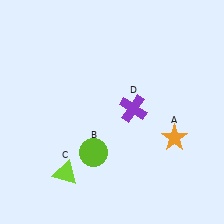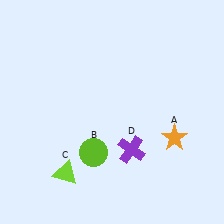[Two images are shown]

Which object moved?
The purple cross (D) moved down.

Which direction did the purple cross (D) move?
The purple cross (D) moved down.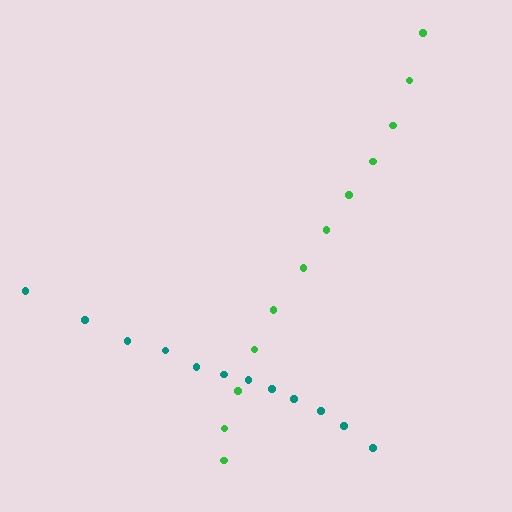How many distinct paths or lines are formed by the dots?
There are 2 distinct paths.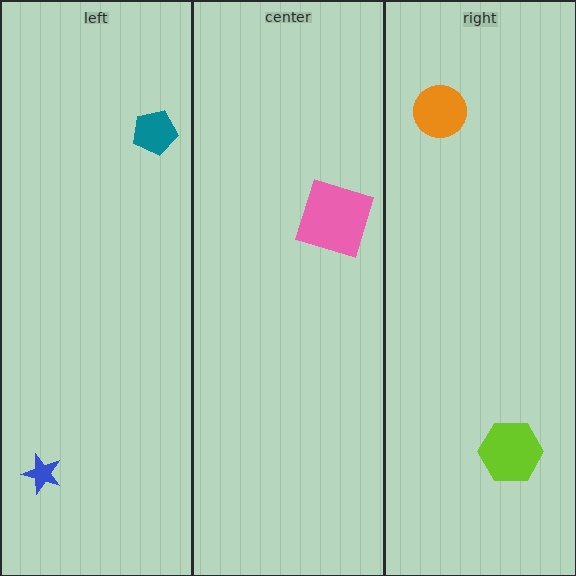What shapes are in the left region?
The blue star, the teal pentagon.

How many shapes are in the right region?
2.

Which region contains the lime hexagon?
The right region.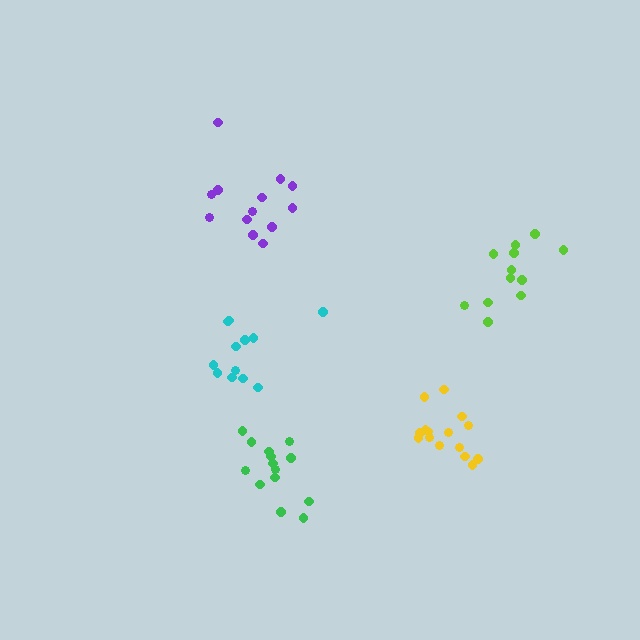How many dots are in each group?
Group 1: 13 dots, Group 2: 12 dots, Group 3: 14 dots, Group 4: 12 dots, Group 5: 15 dots (66 total).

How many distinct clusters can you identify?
There are 5 distinct clusters.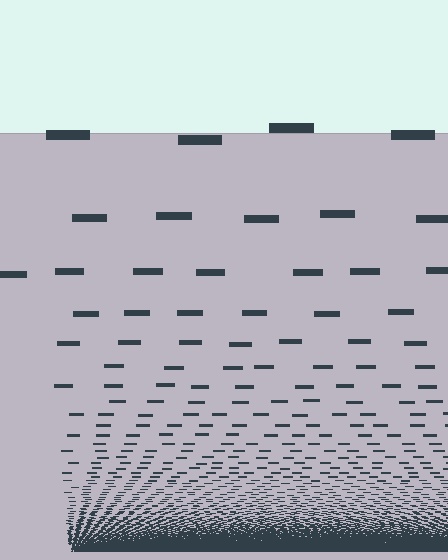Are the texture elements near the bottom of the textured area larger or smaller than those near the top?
Smaller. The gradient is inverted — elements near the bottom are smaller and denser.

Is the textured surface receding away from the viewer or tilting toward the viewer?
The surface appears to tilt toward the viewer. Texture elements get larger and sparser toward the top.